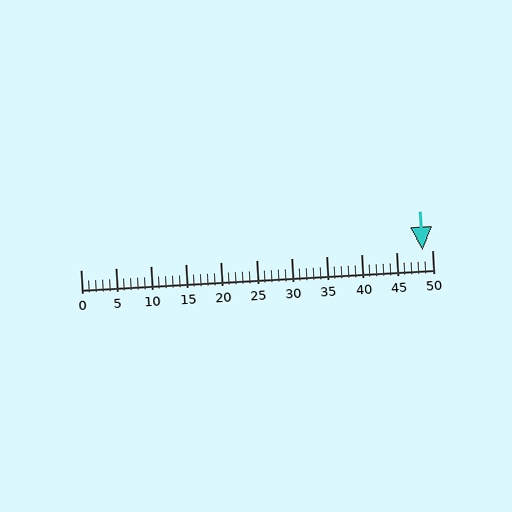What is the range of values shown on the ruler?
The ruler shows values from 0 to 50.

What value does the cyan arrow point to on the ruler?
The cyan arrow points to approximately 49.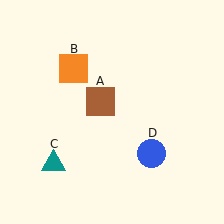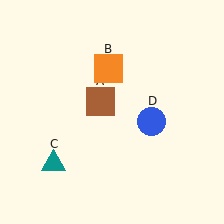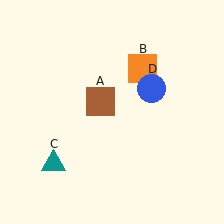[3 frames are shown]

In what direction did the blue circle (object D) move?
The blue circle (object D) moved up.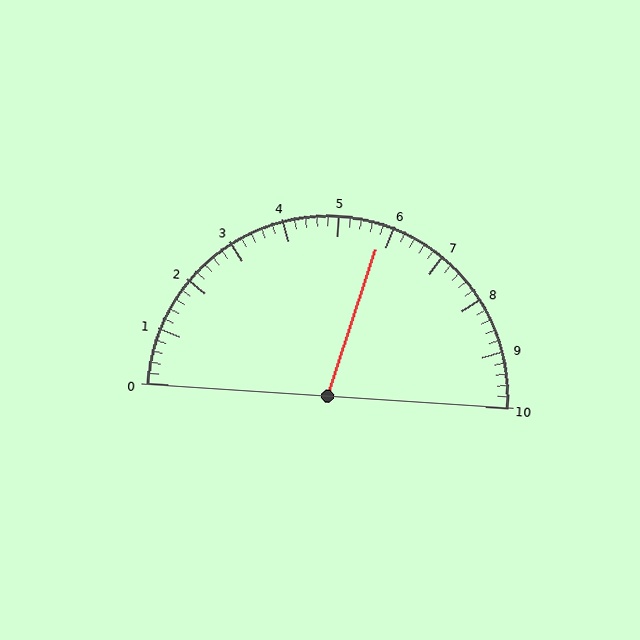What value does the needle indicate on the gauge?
The needle indicates approximately 5.8.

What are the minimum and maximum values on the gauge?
The gauge ranges from 0 to 10.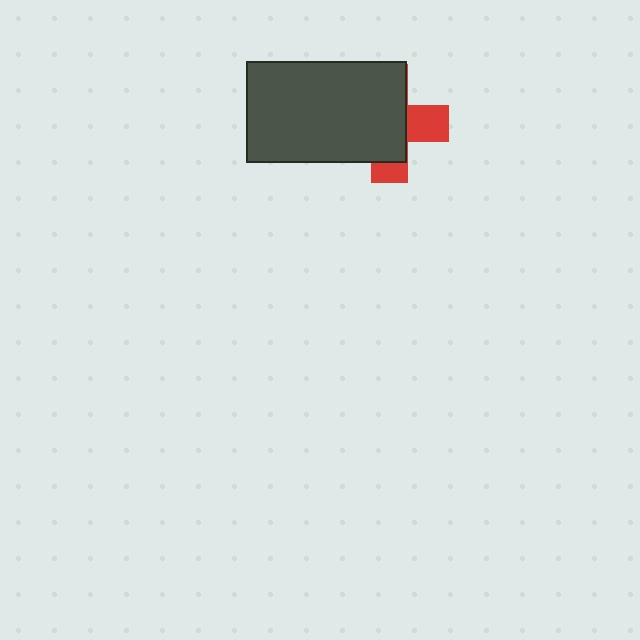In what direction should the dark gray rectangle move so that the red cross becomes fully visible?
The dark gray rectangle should move left. That is the shortest direction to clear the overlap and leave the red cross fully visible.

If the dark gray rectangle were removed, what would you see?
You would see the complete red cross.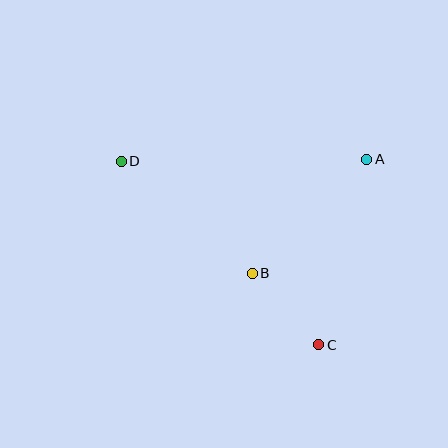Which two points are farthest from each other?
Points C and D are farthest from each other.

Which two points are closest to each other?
Points B and C are closest to each other.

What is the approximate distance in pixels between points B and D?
The distance between B and D is approximately 172 pixels.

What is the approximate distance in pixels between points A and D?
The distance between A and D is approximately 245 pixels.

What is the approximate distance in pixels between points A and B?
The distance between A and B is approximately 162 pixels.